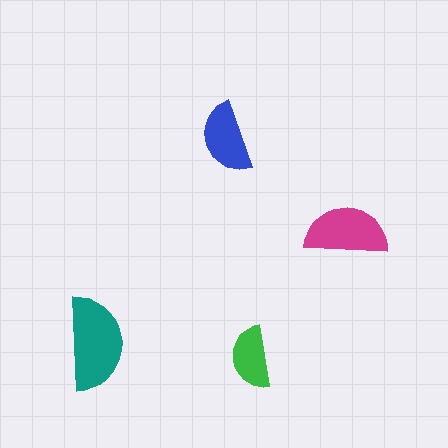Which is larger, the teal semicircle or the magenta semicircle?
The teal one.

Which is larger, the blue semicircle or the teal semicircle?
The teal one.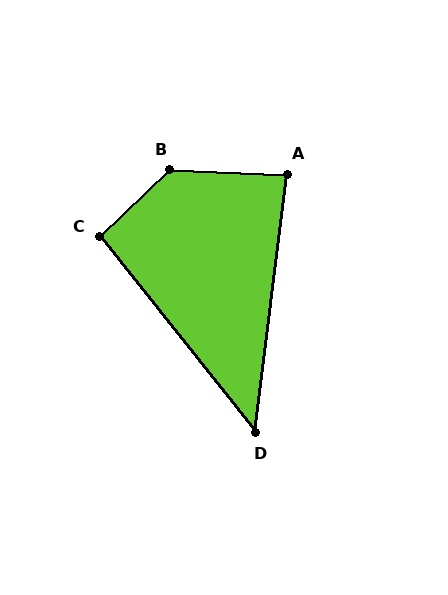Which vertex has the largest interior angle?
B, at approximately 134 degrees.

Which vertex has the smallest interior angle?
D, at approximately 46 degrees.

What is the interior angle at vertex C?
Approximately 95 degrees (obtuse).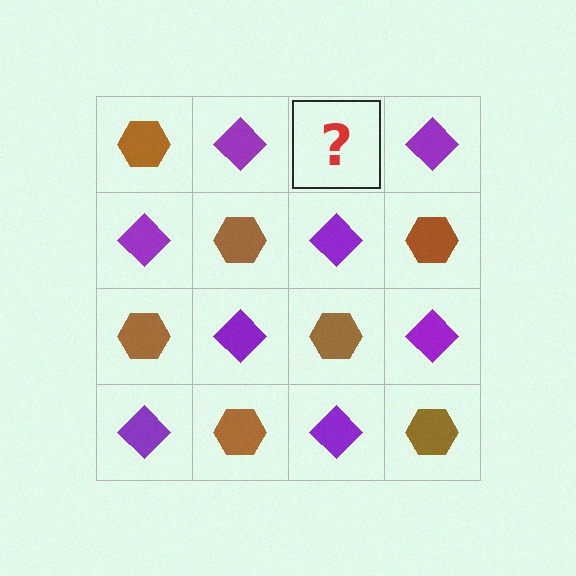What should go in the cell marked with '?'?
The missing cell should contain a brown hexagon.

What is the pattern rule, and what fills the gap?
The rule is that it alternates brown hexagon and purple diamond in a checkerboard pattern. The gap should be filled with a brown hexagon.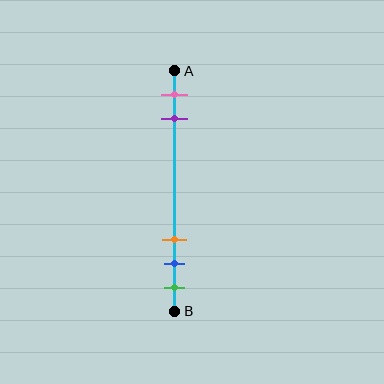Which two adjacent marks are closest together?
The blue and green marks are the closest adjacent pair.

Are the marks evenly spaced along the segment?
No, the marks are not evenly spaced.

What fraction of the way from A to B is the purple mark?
The purple mark is approximately 20% (0.2) of the way from A to B.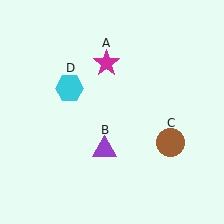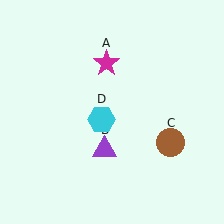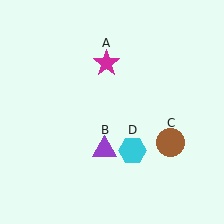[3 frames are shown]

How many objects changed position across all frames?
1 object changed position: cyan hexagon (object D).